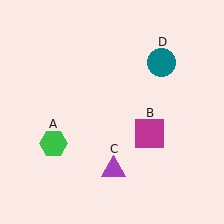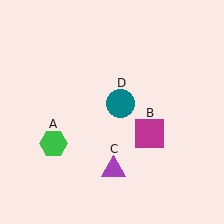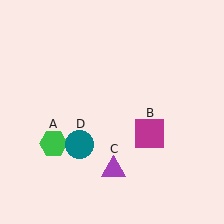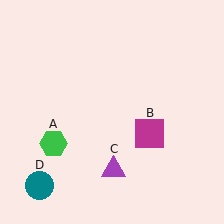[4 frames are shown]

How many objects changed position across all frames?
1 object changed position: teal circle (object D).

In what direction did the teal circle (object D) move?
The teal circle (object D) moved down and to the left.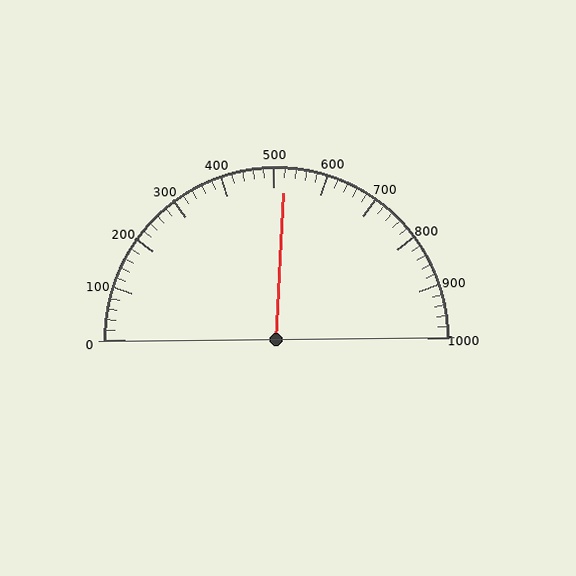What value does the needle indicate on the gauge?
The needle indicates approximately 520.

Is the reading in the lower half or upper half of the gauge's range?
The reading is in the upper half of the range (0 to 1000).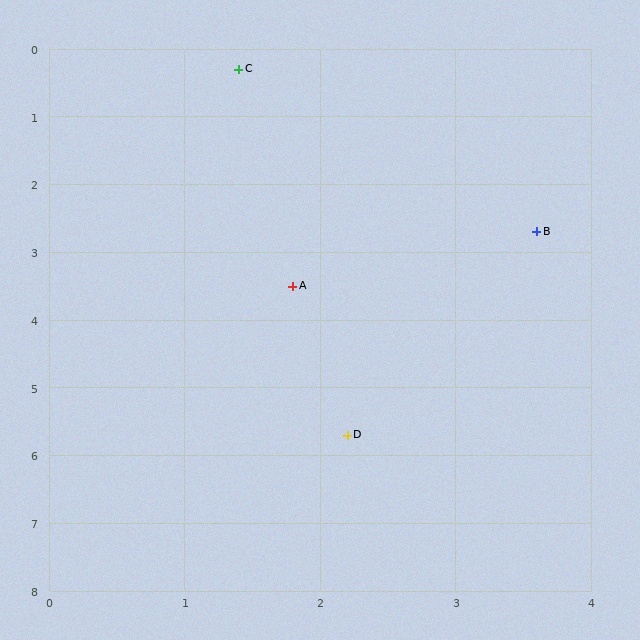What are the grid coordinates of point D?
Point D is at approximately (2.2, 5.7).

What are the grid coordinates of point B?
Point B is at approximately (3.6, 2.7).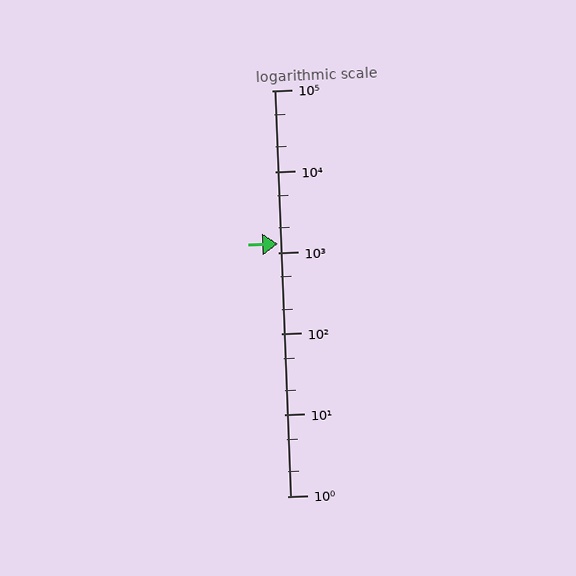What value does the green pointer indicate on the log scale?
The pointer indicates approximately 1300.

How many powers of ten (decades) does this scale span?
The scale spans 5 decades, from 1 to 100000.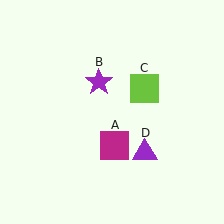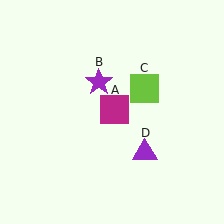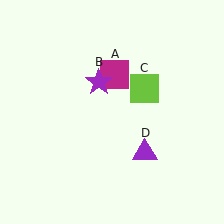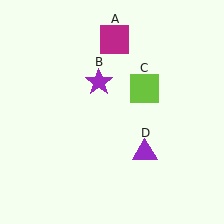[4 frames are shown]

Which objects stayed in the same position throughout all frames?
Purple star (object B) and lime square (object C) and purple triangle (object D) remained stationary.